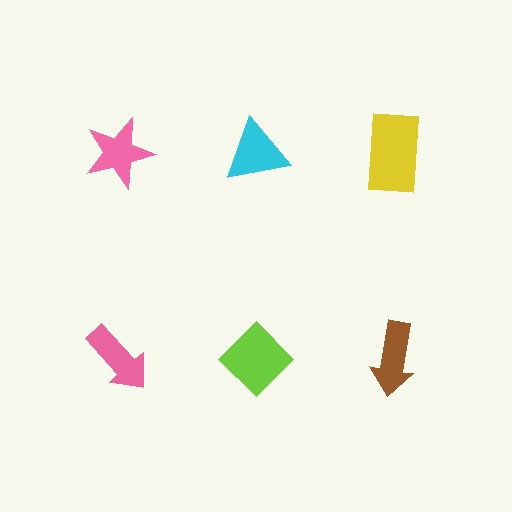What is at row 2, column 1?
A pink arrow.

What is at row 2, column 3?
A brown arrow.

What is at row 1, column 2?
A cyan triangle.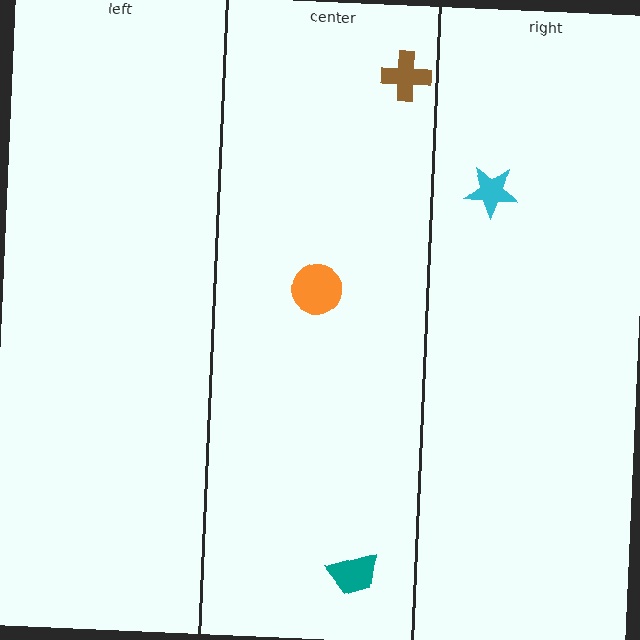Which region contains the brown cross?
The center region.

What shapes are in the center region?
The brown cross, the teal trapezoid, the orange circle.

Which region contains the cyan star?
The right region.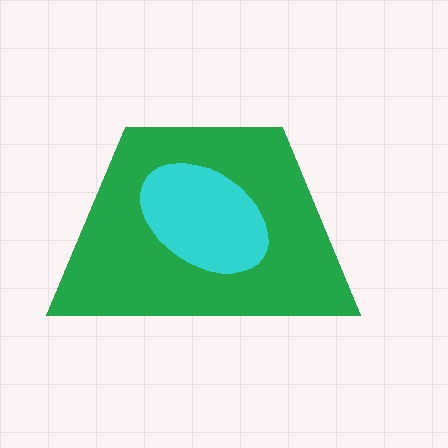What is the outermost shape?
The green trapezoid.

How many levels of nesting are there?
2.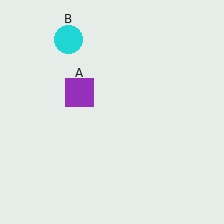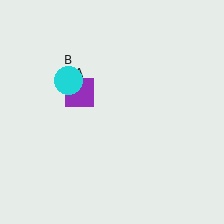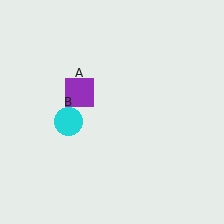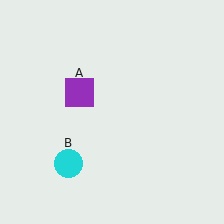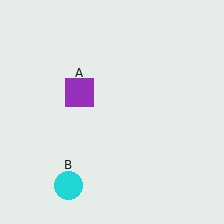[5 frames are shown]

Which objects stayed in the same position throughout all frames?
Purple square (object A) remained stationary.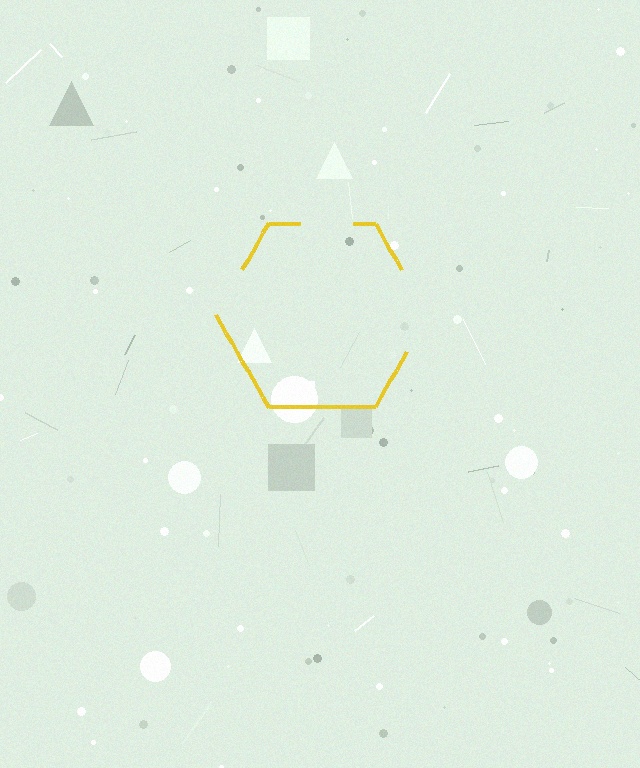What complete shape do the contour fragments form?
The contour fragments form a hexagon.